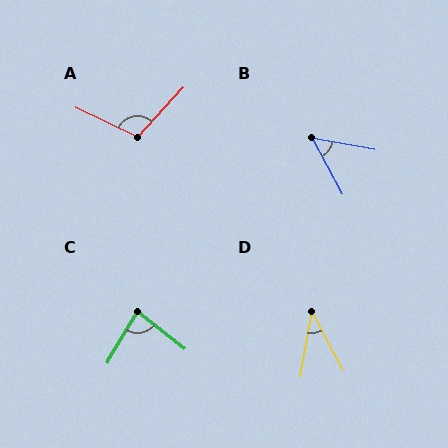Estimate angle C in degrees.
Approximately 82 degrees.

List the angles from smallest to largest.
D (38°), B (52°), C (82°), A (107°).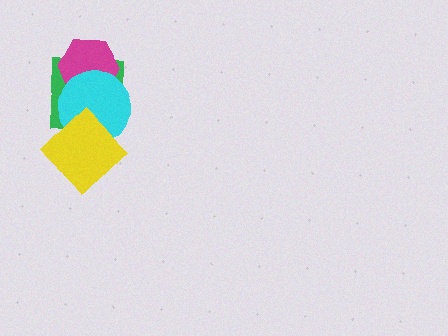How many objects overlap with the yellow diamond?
2 objects overlap with the yellow diamond.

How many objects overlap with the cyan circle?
3 objects overlap with the cyan circle.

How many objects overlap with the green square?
3 objects overlap with the green square.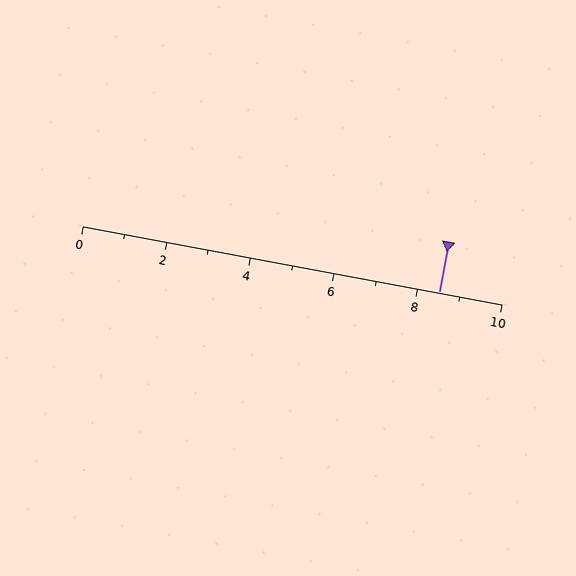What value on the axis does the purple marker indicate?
The marker indicates approximately 8.5.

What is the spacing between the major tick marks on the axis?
The major ticks are spaced 2 apart.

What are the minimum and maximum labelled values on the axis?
The axis runs from 0 to 10.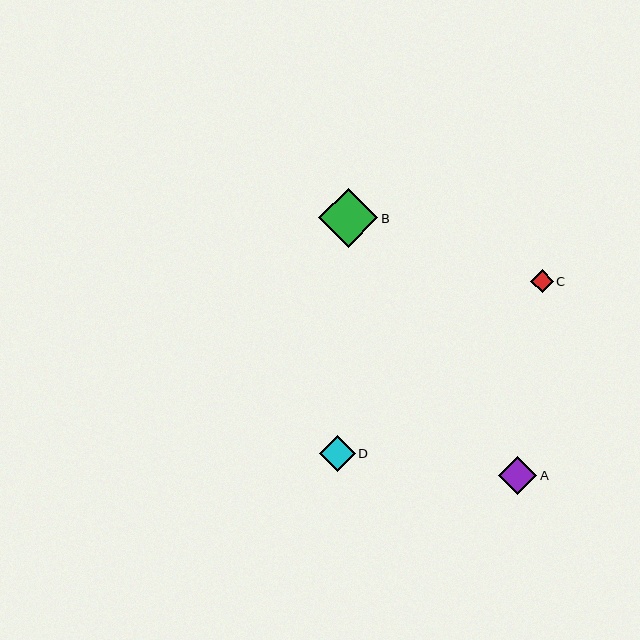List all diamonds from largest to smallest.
From largest to smallest: B, A, D, C.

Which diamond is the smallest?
Diamond C is the smallest with a size of approximately 23 pixels.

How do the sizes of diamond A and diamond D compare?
Diamond A and diamond D are approximately the same size.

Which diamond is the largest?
Diamond B is the largest with a size of approximately 59 pixels.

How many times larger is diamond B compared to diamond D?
Diamond B is approximately 1.7 times the size of diamond D.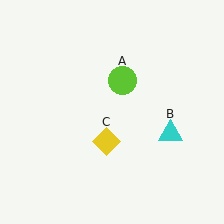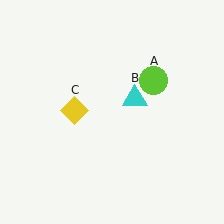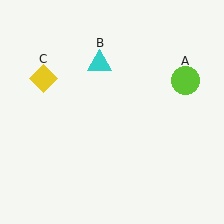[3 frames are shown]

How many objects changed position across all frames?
3 objects changed position: lime circle (object A), cyan triangle (object B), yellow diamond (object C).